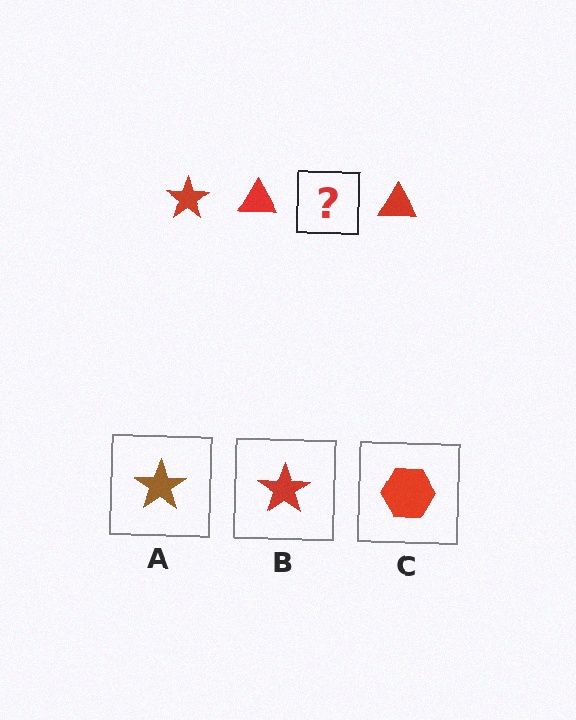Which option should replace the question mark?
Option B.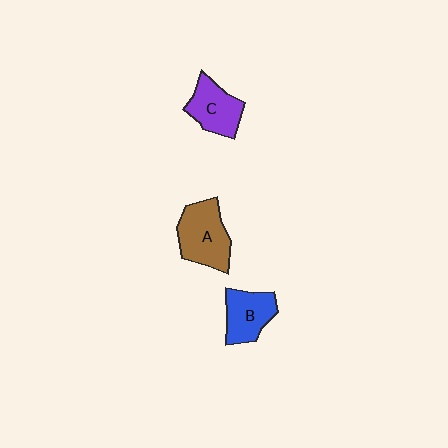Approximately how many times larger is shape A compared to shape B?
Approximately 1.3 times.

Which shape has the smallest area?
Shape B (blue).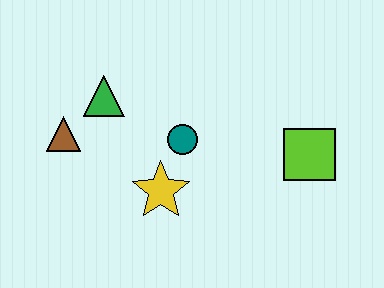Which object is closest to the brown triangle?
The green triangle is closest to the brown triangle.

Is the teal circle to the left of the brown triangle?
No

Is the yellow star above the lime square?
No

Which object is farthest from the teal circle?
The lime square is farthest from the teal circle.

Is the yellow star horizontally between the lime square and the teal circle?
No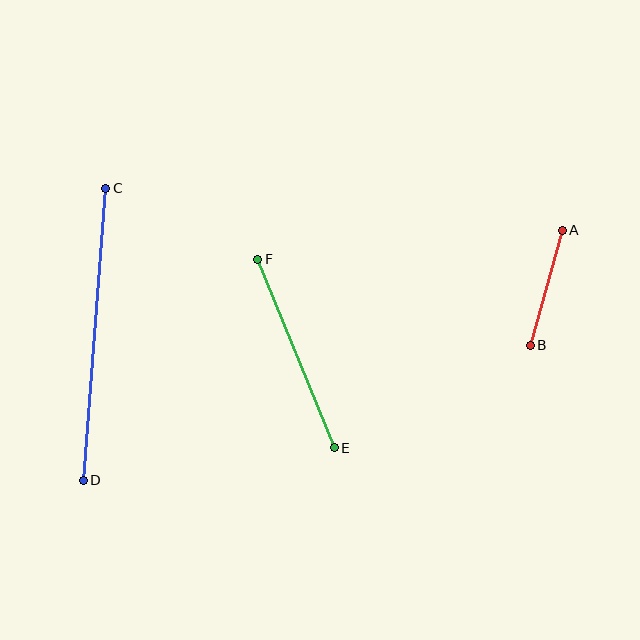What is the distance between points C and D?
The distance is approximately 293 pixels.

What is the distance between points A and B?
The distance is approximately 120 pixels.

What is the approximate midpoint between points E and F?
The midpoint is at approximately (296, 353) pixels.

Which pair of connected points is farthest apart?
Points C and D are farthest apart.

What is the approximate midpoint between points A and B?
The midpoint is at approximately (546, 288) pixels.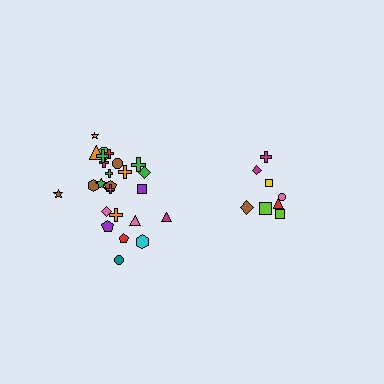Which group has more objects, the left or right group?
The left group.